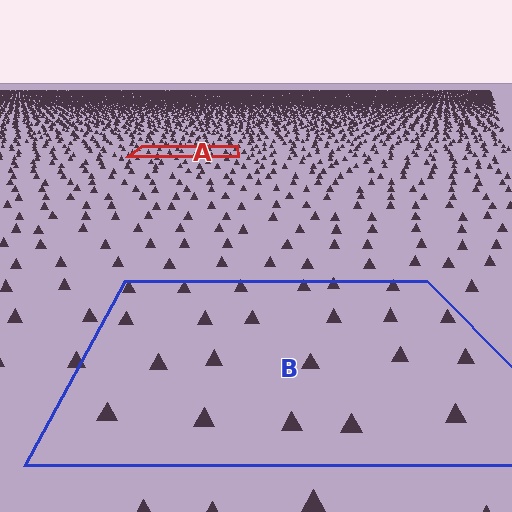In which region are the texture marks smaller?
The texture marks are smaller in region A, because it is farther away.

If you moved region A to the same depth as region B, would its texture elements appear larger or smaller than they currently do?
They would appear larger. At a closer depth, the same texture elements are projected at a bigger on-screen size.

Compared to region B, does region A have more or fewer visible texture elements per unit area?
Region A has more texture elements per unit area — they are packed more densely because it is farther away.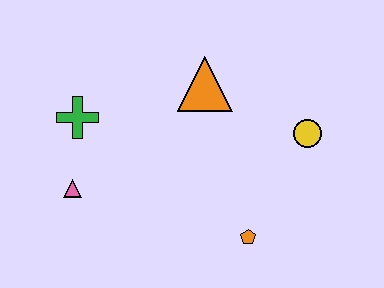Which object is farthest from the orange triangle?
The pink triangle is farthest from the orange triangle.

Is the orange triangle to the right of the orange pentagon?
No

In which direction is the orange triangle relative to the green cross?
The orange triangle is to the right of the green cross.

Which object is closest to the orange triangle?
The yellow circle is closest to the orange triangle.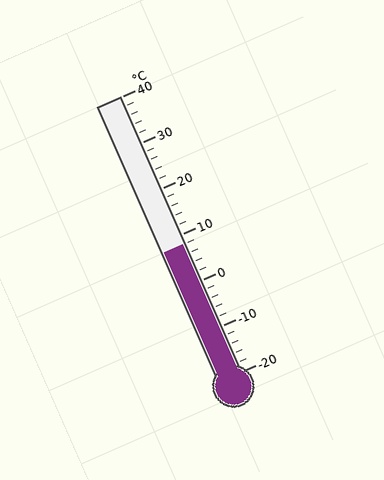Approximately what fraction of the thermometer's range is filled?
The thermometer is filled to approximately 45% of its range.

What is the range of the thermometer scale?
The thermometer scale ranges from -20°C to 40°C.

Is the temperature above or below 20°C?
The temperature is below 20°C.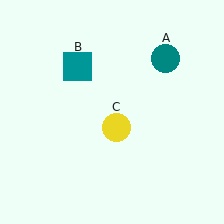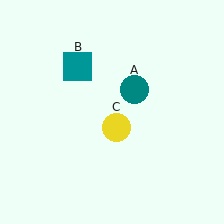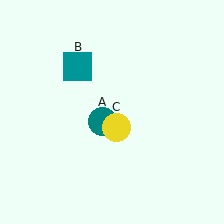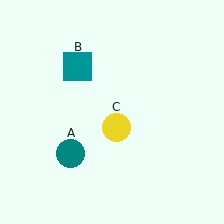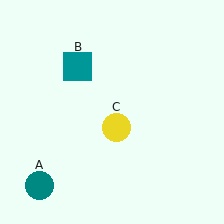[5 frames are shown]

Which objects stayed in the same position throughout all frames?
Teal square (object B) and yellow circle (object C) remained stationary.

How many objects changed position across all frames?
1 object changed position: teal circle (object A).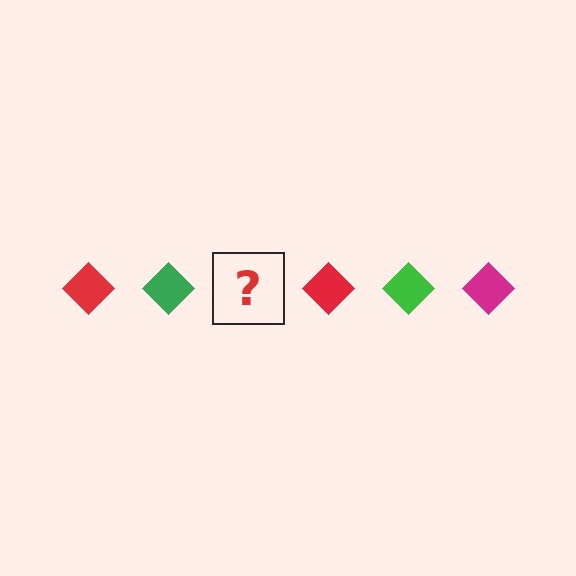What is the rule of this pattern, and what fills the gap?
The rule is that the pattern cycles through red, green, magenta diamonds. The gap should be filled with a magenta diamond.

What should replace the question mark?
The question mark should be replaced with a magenta diamond.